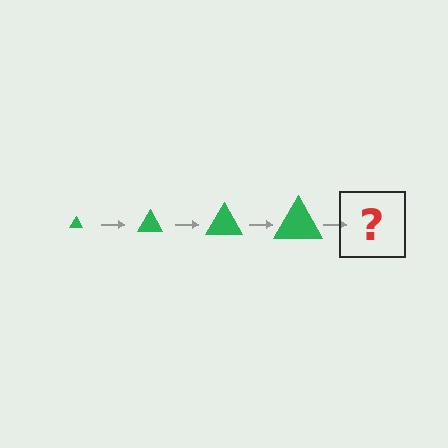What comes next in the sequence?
The next element should be a green triangle, larger than the previous one.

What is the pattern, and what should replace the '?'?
The pattern is that the triangle gets progressively larger each step. The '?' should be a green triangle, larger than the previous one.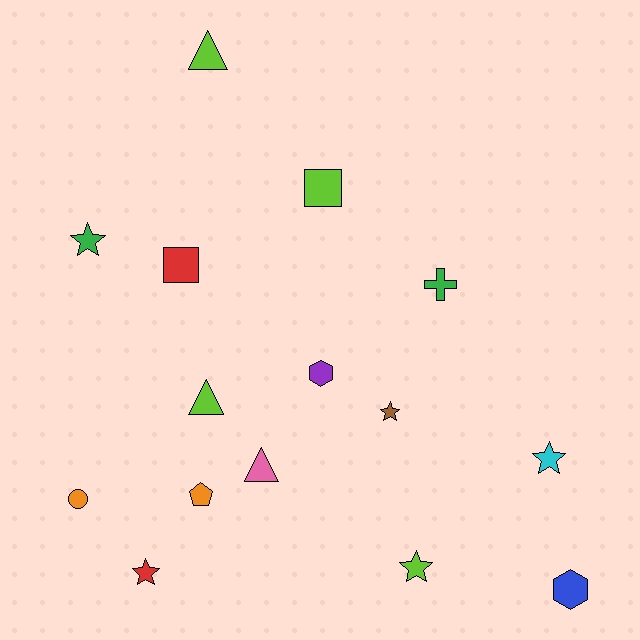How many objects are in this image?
There are 15 objects.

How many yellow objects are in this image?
There are no yellow objects.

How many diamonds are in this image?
There are no diamonds.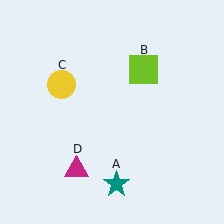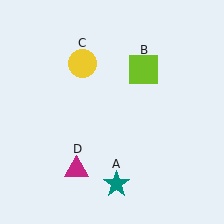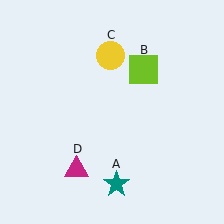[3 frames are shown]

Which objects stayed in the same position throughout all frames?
Teal star (object A) and lime square (object B) and magenta triangle (object D) remained stationary.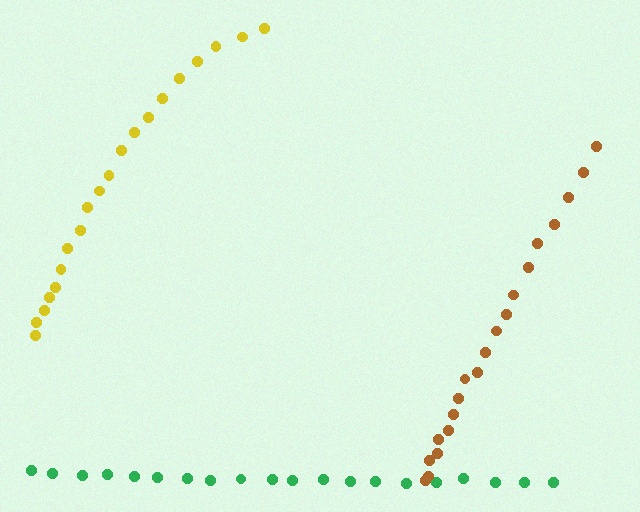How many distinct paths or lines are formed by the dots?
There are 3 distinct paths.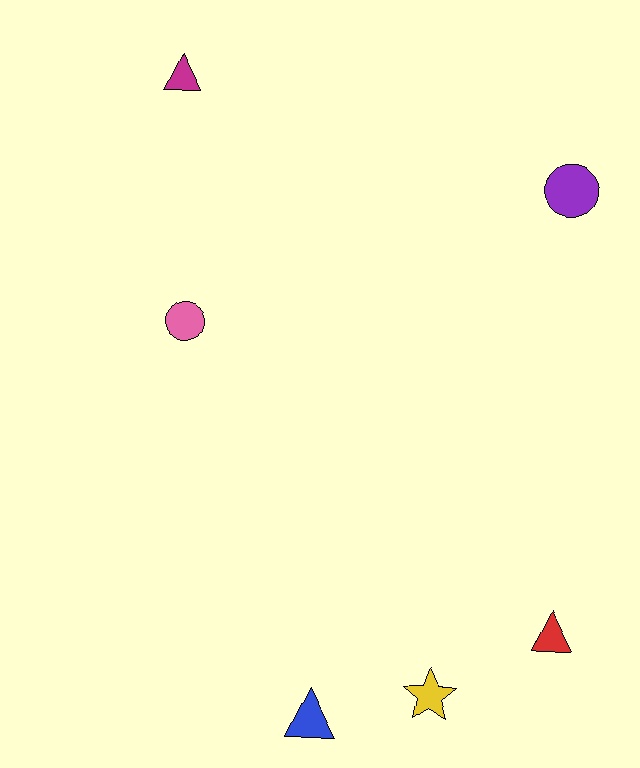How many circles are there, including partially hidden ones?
There are 2 circles.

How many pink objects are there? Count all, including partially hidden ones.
There is 1 pink object.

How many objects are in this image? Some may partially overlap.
There are 6 objects.